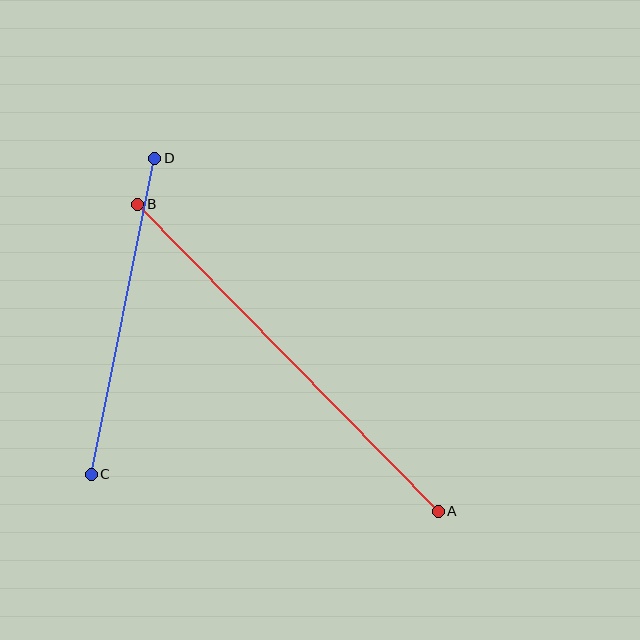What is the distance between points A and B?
The distance is approximately 430 pixels.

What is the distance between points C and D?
The distance is approximately 323 pixels.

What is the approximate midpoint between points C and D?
The midpoint is at approximately (123, 316) pixels.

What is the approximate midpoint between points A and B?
The midpoint is at approximately (288, 358) pixels.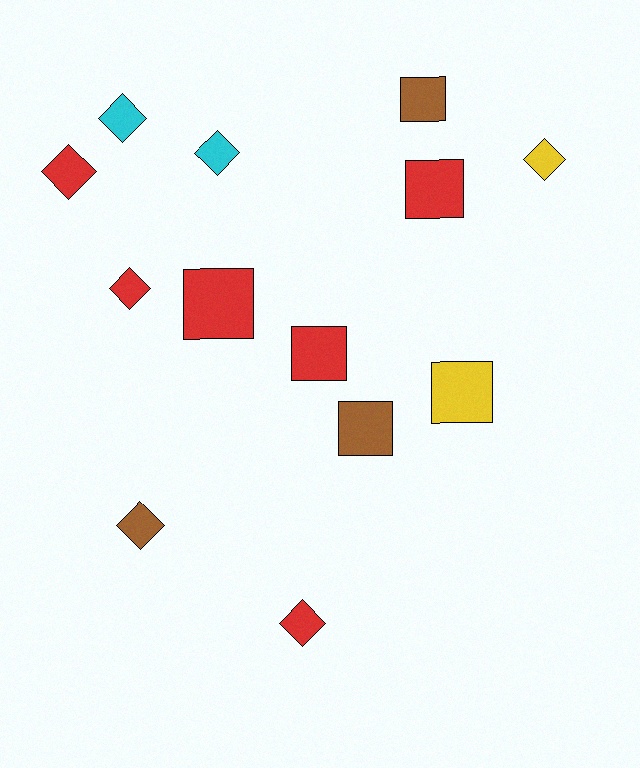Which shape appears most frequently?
Diamond, with 7 objects.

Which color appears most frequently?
Red, with 6 objects.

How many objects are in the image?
There are 13 objects.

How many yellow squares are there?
There is 1 yellow square.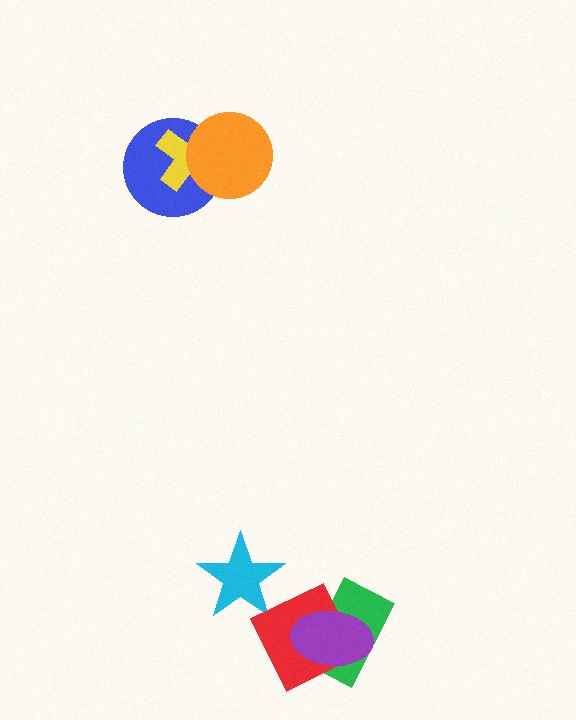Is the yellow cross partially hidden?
Yes, it is partially covered by another shape.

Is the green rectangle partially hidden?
Yes, it is partially covered by another shape.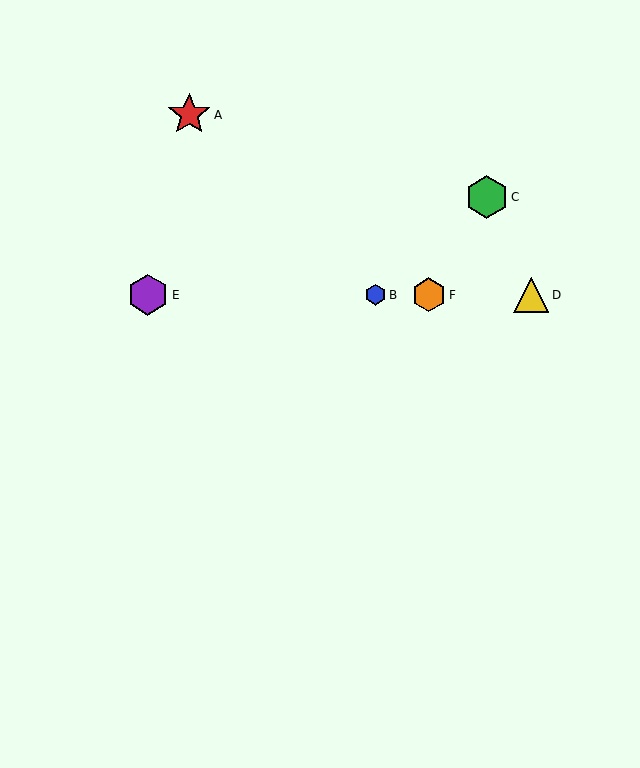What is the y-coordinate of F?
Object F is at y≈295.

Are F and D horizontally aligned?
Yes, both are at y≈295.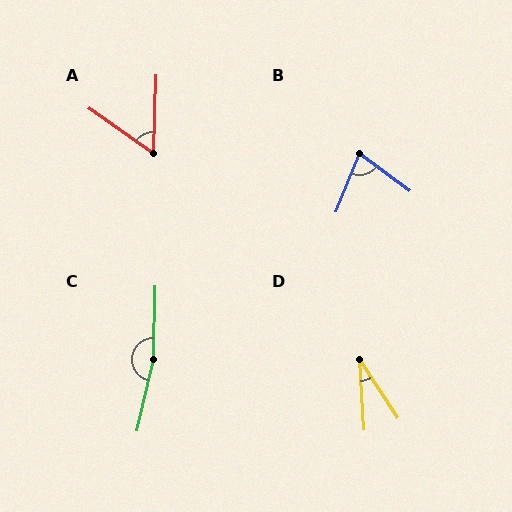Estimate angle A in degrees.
Approximately 56 degrees.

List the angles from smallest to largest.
D (29°), A (56°), B (76°), C (168°).